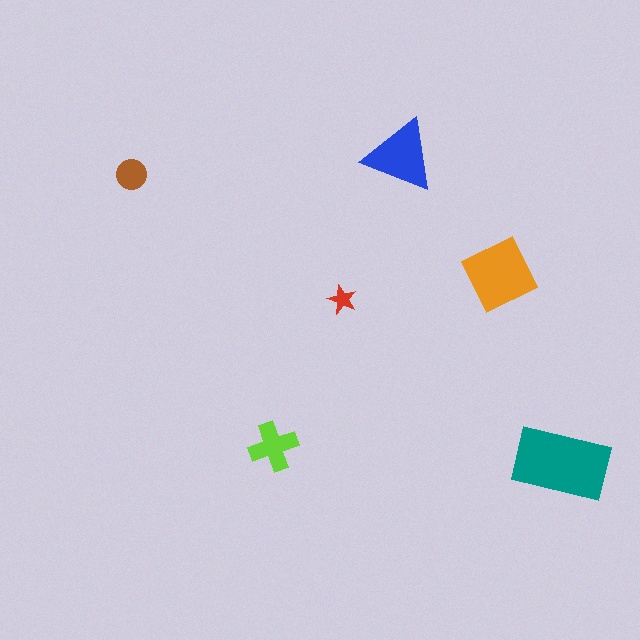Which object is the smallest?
The red star.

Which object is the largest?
The teal rectangle.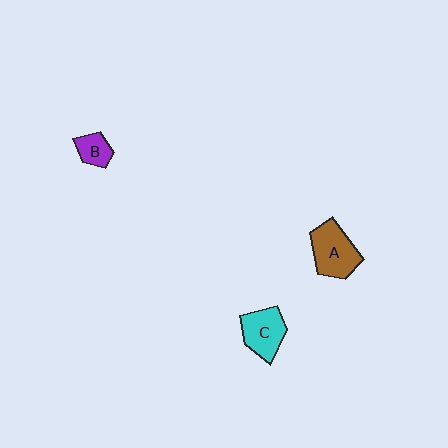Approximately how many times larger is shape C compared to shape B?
Approximately 1.8 times.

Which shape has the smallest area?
Shape B (purple).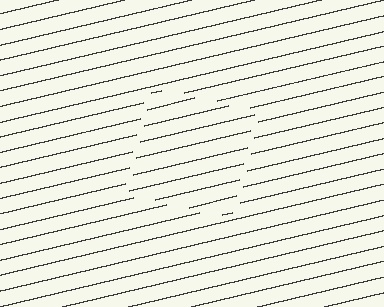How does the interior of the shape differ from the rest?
The interior of the shape contains the same grating, shifted by half a period — the contour is defined by the phase discontinuity where line-ends from the inner and outer gratings abut.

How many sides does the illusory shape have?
4 sides — the line-ends trace a square.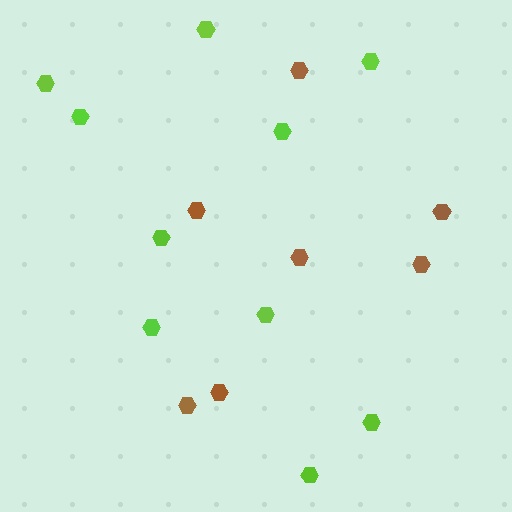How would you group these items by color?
There are 2 groups: one group of lime hexagons (10) and one group of brown hexagons (7).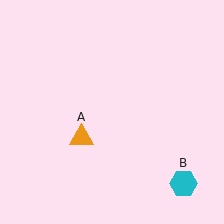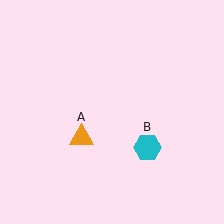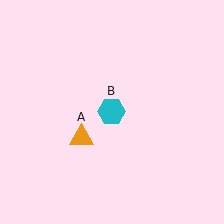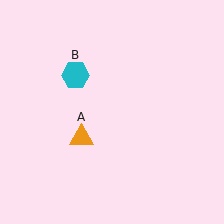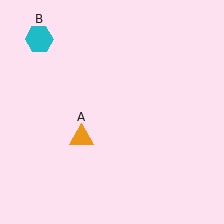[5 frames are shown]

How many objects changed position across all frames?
1 object changed position: cyan hexagon (object B).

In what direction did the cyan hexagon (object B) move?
The cyan hexagon (object B) moved up and to the left.